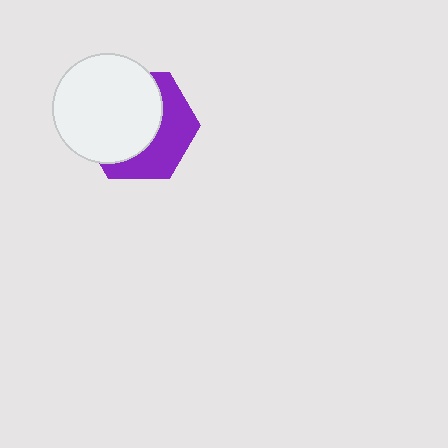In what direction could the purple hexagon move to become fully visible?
The purple hexagon could move toward the lower-right. That would shift it out from behind the white circle entirely.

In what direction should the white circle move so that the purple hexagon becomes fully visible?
The white circle should move toward the upper-left. That is the shortest direction to clear the overlap and leave the purple hexagon fully visible.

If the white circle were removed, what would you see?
You would see the complete purple hexagon.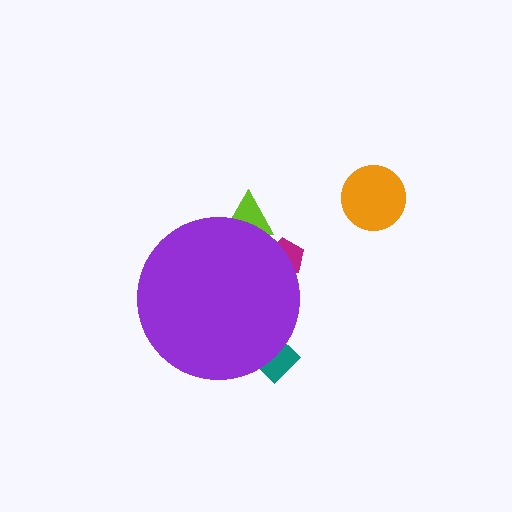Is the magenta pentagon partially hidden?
Yes, the magenta pentagon is partially hidden behind the purple circle.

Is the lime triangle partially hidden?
Yes, the lime triangle is partially hidden behind the purple circle.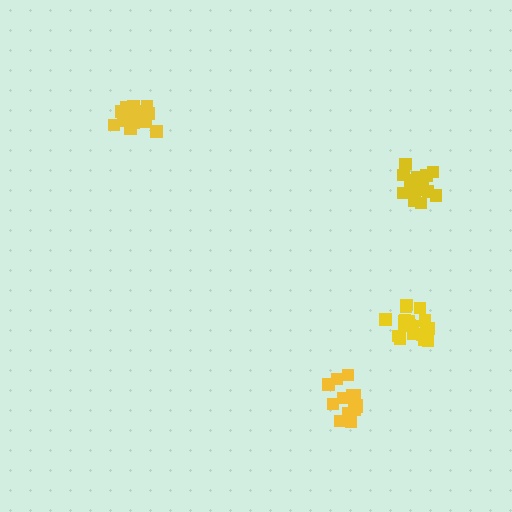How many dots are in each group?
Group 1: 15 dots, Group 2: 18 dots, Group 3: 21 dots, Group 4: 18 dots (72 total).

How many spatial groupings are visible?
There are 4 spatial groupings.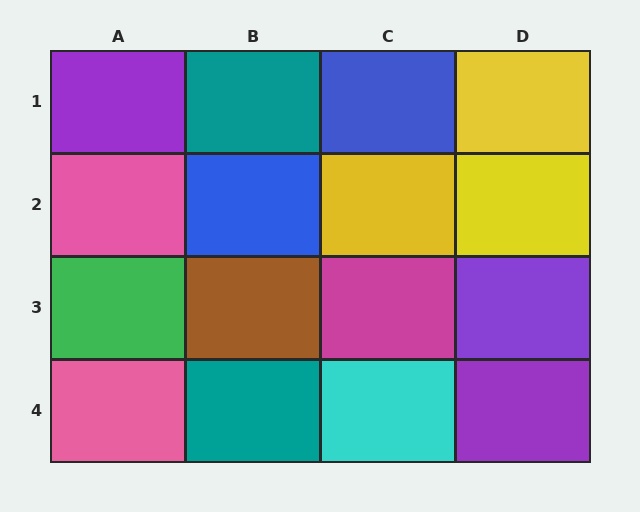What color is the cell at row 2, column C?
Yellow.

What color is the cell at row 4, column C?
Cyan.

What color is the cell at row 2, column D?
Yellow.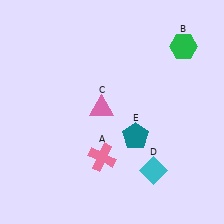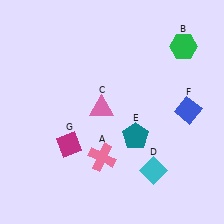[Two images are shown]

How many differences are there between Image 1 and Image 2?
There are 2 differences between the two images.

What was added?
A blue diamond (F), a magenta diamond (G) were added in Image 2.